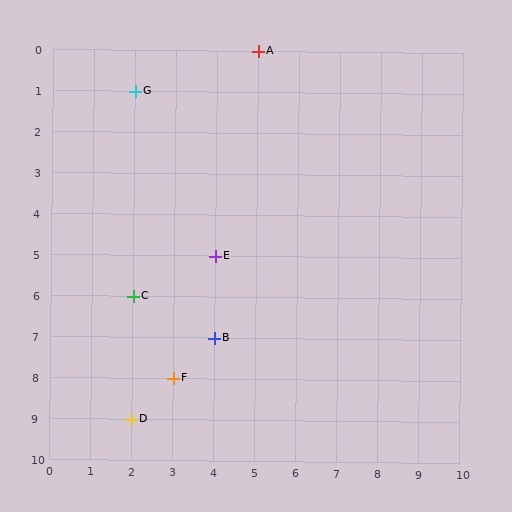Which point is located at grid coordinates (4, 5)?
Point E is at (4, 5).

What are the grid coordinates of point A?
Point A is at grid coordinates (5, 0).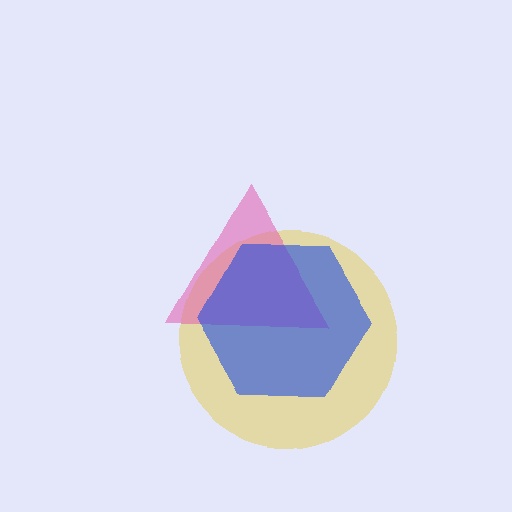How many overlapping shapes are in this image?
There are 3 overlapping shapes in the image.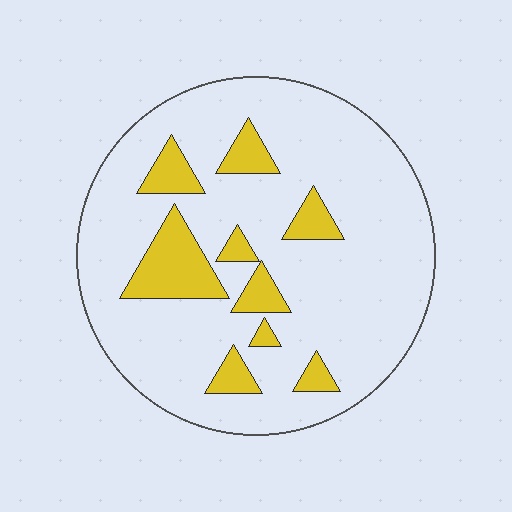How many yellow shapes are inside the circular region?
9.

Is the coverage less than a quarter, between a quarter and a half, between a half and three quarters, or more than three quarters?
Less than a quarter.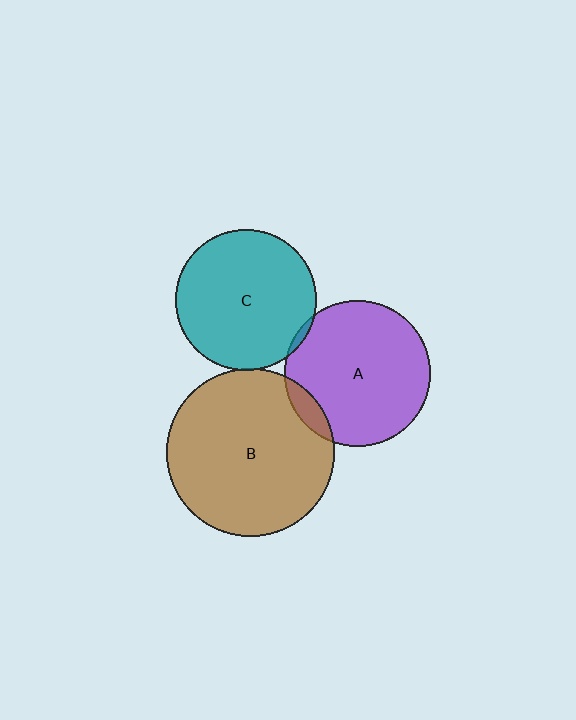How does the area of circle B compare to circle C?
Approximately 1.4 times.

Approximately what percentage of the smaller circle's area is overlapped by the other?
Approximately 5%.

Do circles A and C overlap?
Yes.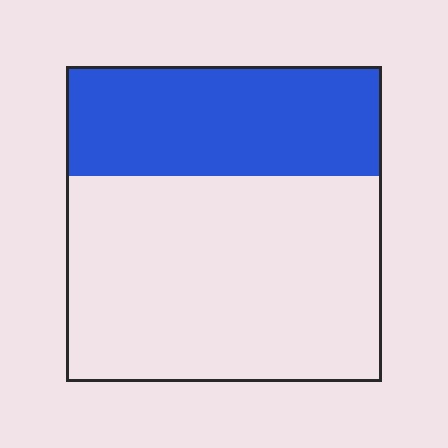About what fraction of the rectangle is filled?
About one third (1/3).